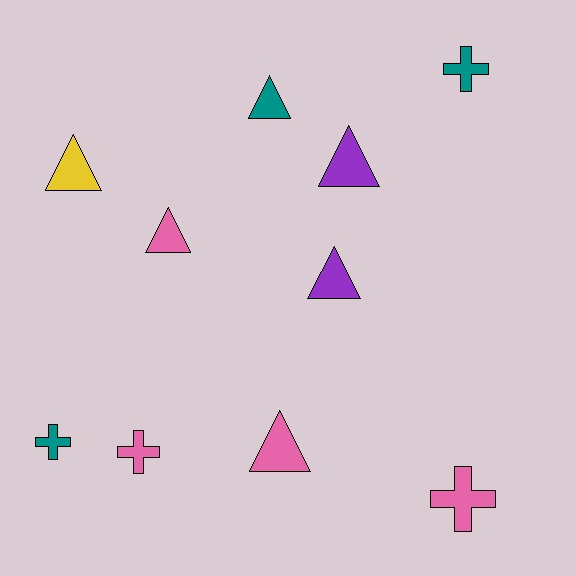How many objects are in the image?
There are 10 objects.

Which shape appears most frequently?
Triangle, with 6 objects.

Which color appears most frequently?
Pink, with 4 objects.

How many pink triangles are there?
There are 2 pink triangles.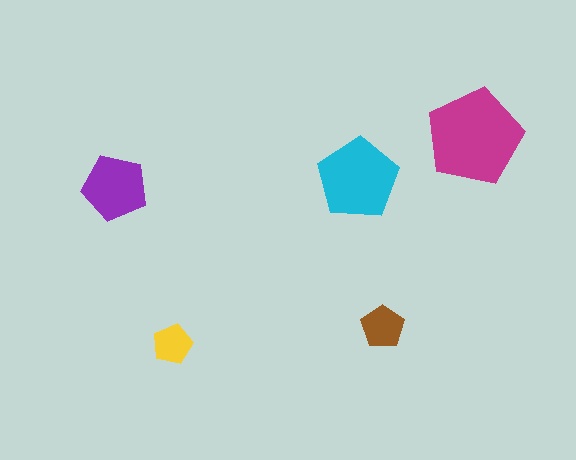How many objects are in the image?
There are 5 objects in the image.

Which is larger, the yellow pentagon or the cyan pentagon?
The cyan one.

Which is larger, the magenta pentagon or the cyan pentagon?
The magenta one.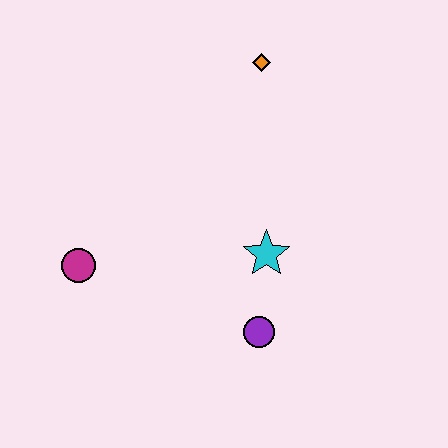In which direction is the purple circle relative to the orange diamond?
The purple circle is below the orange diamond.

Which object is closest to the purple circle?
The cyan star is closest to the purple circle.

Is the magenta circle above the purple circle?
Yes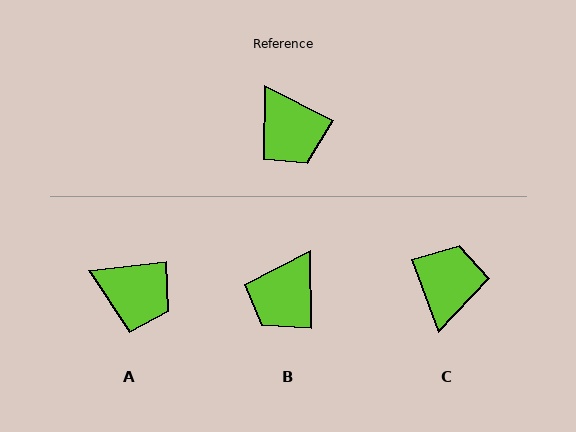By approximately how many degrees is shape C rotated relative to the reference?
Approximately 137 degrees counter-clockwise.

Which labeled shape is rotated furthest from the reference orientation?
C, about 137 degrees away.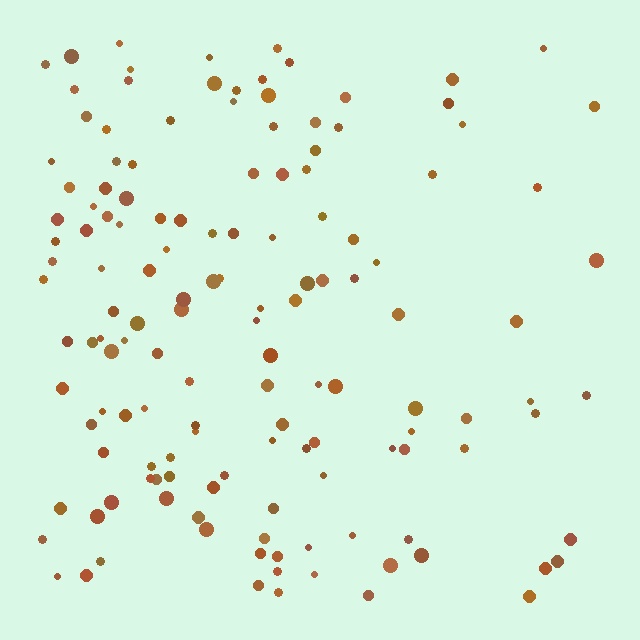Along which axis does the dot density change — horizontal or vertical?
Horizontal.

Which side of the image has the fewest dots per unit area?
The right.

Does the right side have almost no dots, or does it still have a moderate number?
Still a moderate number, just noticeably fewer than the left.